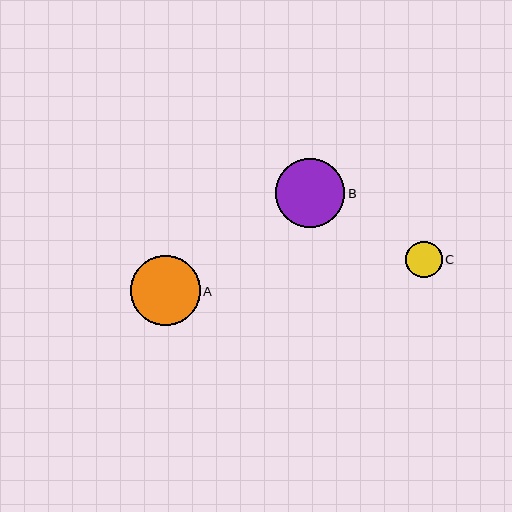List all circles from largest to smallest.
From largest to smallest: A, B, C.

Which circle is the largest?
Circle A is the largest with a size of approximately 70 pixels.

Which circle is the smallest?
Circle C is the smallest with a size of approximately 36 pixels.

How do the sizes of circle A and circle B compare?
Circle A and circle B are approximately the same size.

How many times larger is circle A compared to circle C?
Circle A is approximately 1.9 times the size of circle C.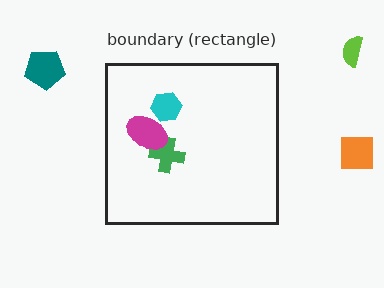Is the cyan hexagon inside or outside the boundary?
Inside.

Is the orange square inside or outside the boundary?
Outside.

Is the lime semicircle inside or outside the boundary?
Outside.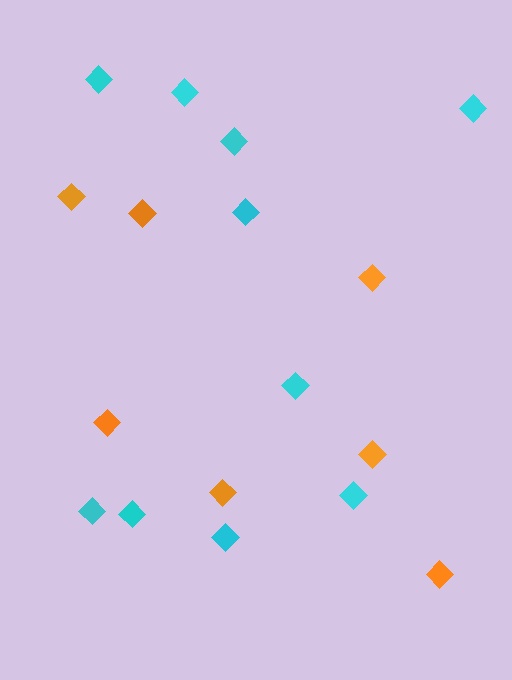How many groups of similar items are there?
There are 2 groups: one group of cyan diamonds (10) and one group of orange diamonds (7).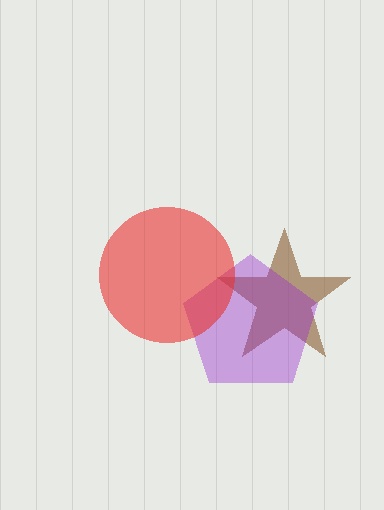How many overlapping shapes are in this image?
There are 3 overlapping shapes in the image.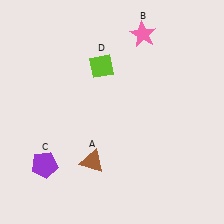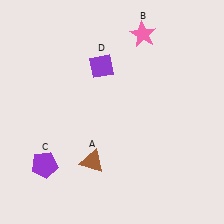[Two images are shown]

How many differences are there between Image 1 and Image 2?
There is 1 difference between the two images.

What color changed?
The diamond (D) changed from lime in Image 1 to purple in Image 2.